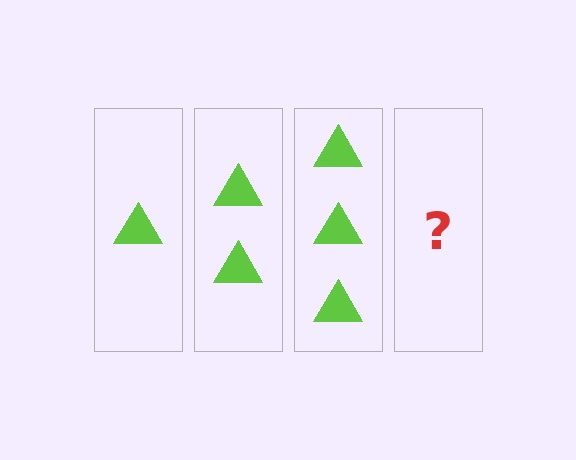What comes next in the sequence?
The next element should be 4 triangles.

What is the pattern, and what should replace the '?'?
The pattern is that each step adds one more triangle. The '?' should be 4 triangles.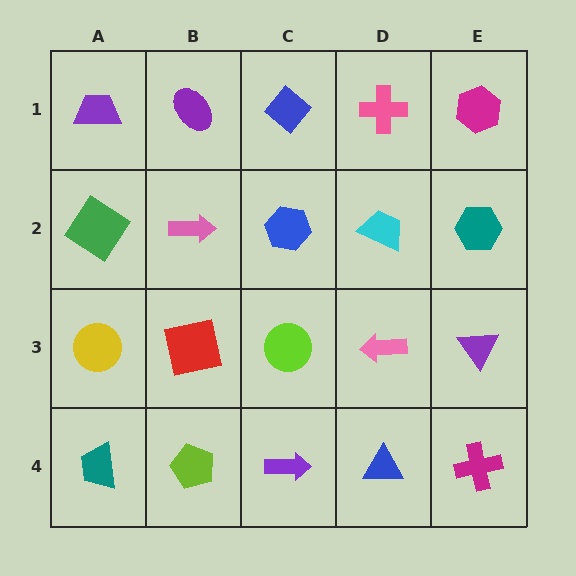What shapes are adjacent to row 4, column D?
A pink arrow (row 3, column D), a purple arrow (row 4, column C), a magenta cross (row 4, column E).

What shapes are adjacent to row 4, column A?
A yellow circle (row 3, column A), a lime pentagon (row 4, column B).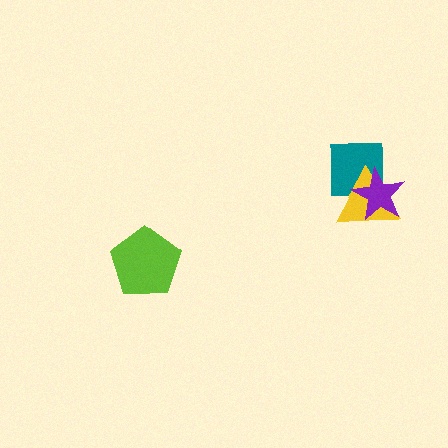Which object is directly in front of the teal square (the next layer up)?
The yellow triangle is directly in front of the teal square.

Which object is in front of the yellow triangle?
The purple star is in front of the yellow triangle.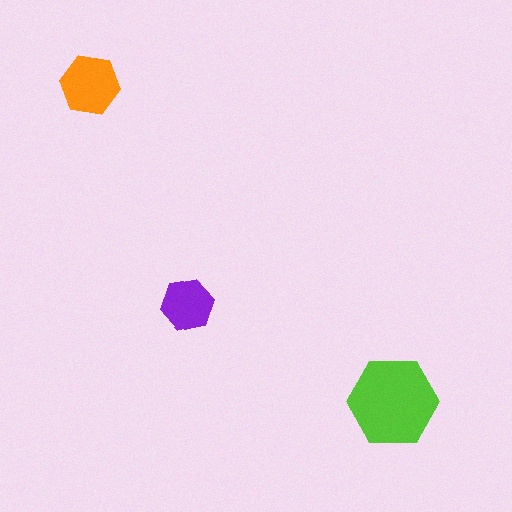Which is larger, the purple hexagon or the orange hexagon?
The orange one.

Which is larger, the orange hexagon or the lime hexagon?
The lime one.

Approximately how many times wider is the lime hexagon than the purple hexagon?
About 1.5 times wider.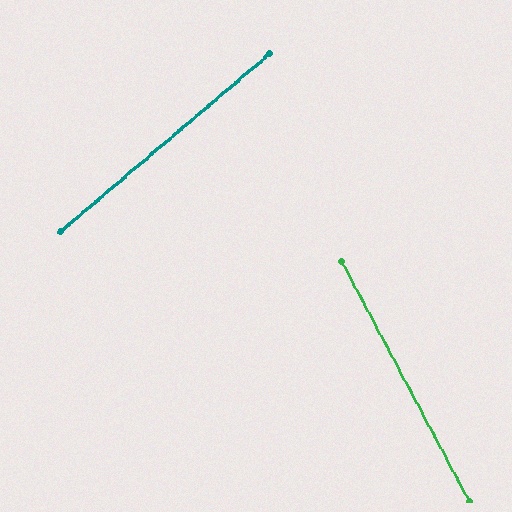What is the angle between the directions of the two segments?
Approximately 78 degrees.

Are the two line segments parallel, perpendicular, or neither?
Neither parallel nor perpendicular — they differ by about 78°.